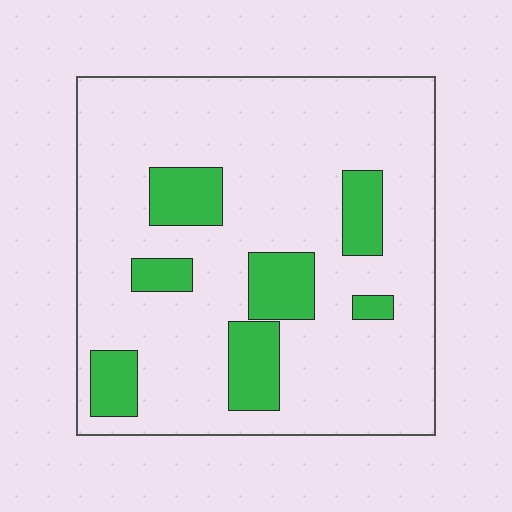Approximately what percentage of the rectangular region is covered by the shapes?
Approximately 20%.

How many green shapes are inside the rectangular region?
7.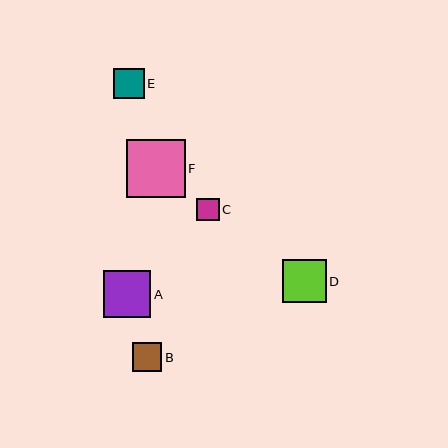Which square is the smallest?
Square C is the smallest with a size of approximately 23 pixels.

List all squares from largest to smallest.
From largest to smallest: F, A, D, E, B, C.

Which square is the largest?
Square F is the largest with a size of approximately 58 pixels.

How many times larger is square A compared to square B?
Square A is approximately 1.6 times the size of square B.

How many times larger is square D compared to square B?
Square D is approximately 1.5 times the size of square B.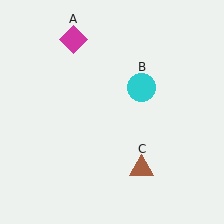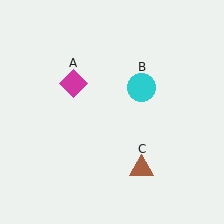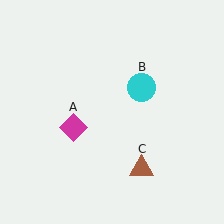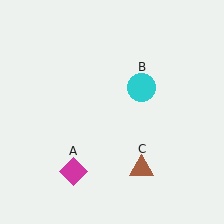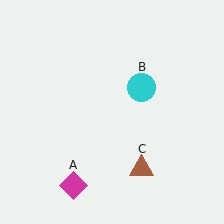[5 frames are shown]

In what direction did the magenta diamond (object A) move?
The magenta diamond (object A) moved down.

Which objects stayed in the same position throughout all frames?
Cyan circle (object B) and brown triangle (object C) remained stationary.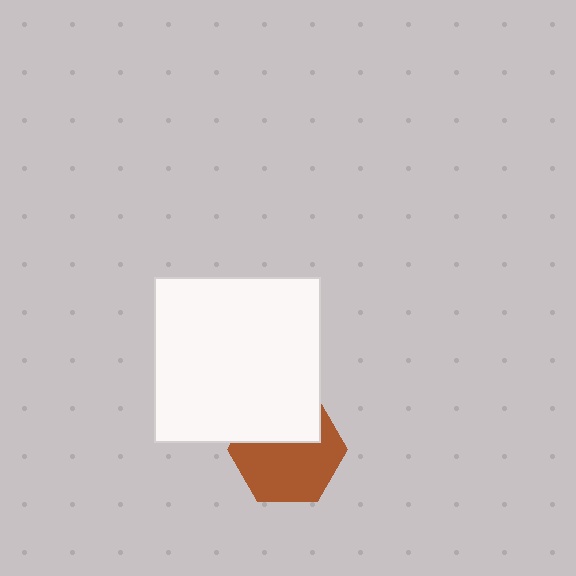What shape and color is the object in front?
The object in front is a white square.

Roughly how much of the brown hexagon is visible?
About half of it is visible (roughly 62%).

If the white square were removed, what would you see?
You would see the complete brown hexagon.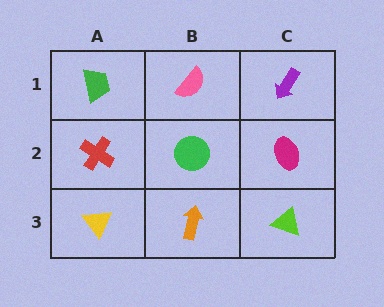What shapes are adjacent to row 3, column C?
A magenta ellipse (row 2, column C), an orange arrow (row 3, column B).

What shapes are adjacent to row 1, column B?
A green circle (row 2, column B), a green trapezoid (row 1, column A), a purple arrow (row 1, column C).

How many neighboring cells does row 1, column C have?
2.